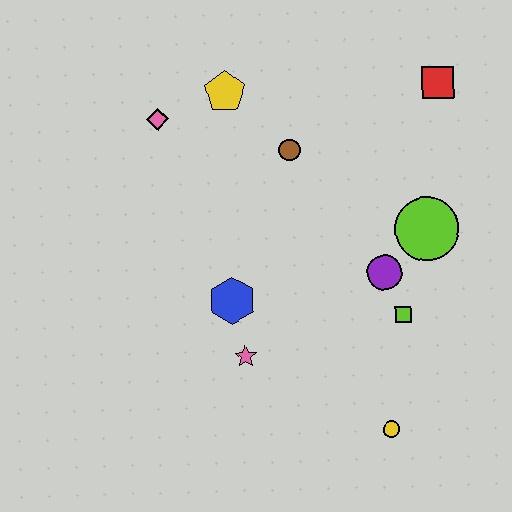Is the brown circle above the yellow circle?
Yes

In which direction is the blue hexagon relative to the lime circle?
The blue hexagon is to the left of the lime circle.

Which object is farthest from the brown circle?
The yellow circle is farthest from the brown circle.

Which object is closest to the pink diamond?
The yellow pentagon is closest to the pink diamond.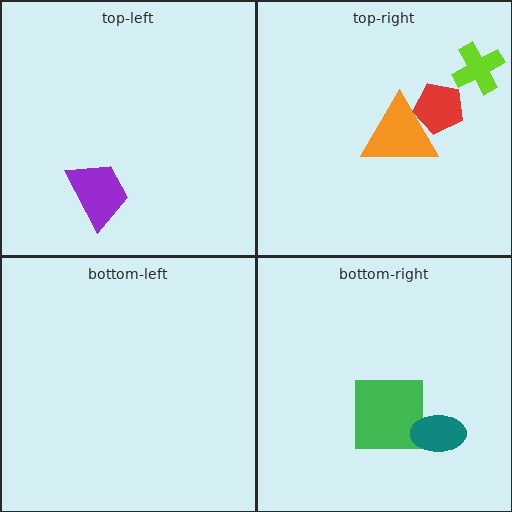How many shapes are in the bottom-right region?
2.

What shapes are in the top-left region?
The purple trapezoid.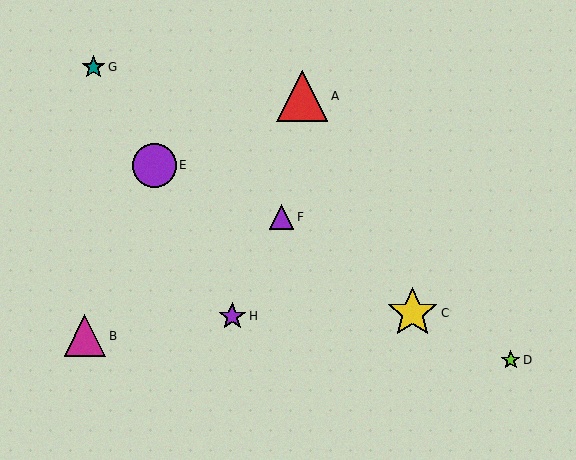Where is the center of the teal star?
The center of the teal star is at (94, 67).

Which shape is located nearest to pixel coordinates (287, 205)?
The purple triangle (labeled F) at (282, 217) is nearest to that location.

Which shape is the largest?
The red triangle (labeled A) is the largest.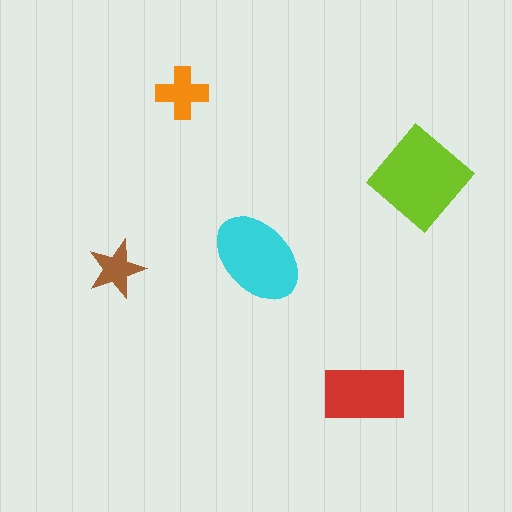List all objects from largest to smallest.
The lime diamond, the cyan ellipse, the red rectangle, the orange cross, the brown star.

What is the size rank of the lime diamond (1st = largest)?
1st.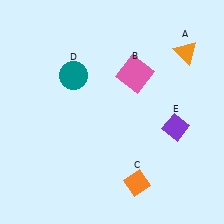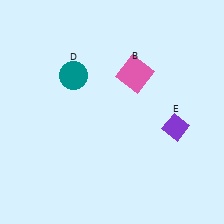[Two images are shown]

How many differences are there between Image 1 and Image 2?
There are 2 differences between the two images.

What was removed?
The orange triangle (A), the orange diamond (C) were removed in Image 2.